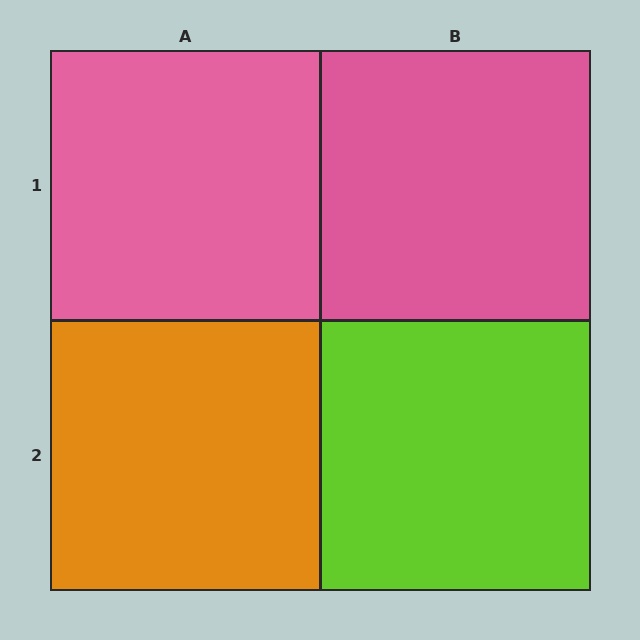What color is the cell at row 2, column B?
Lime.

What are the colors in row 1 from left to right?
Pink, pink.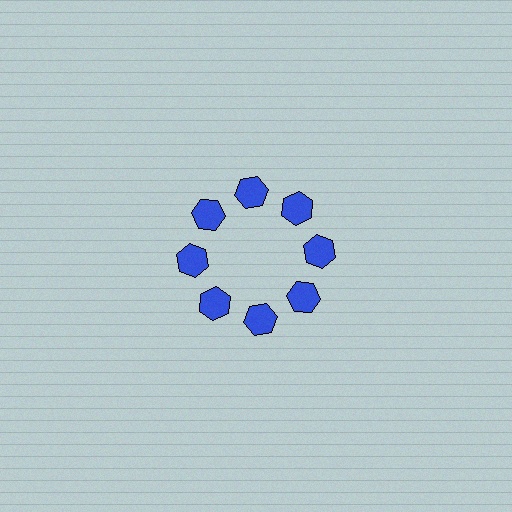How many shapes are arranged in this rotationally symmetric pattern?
There are 8 shapes, arranged in 8 groups of 1.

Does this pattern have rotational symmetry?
Yes, this pattern has 8-fold rotational symmetry. It looks the same after rotating 45 degrees around the center.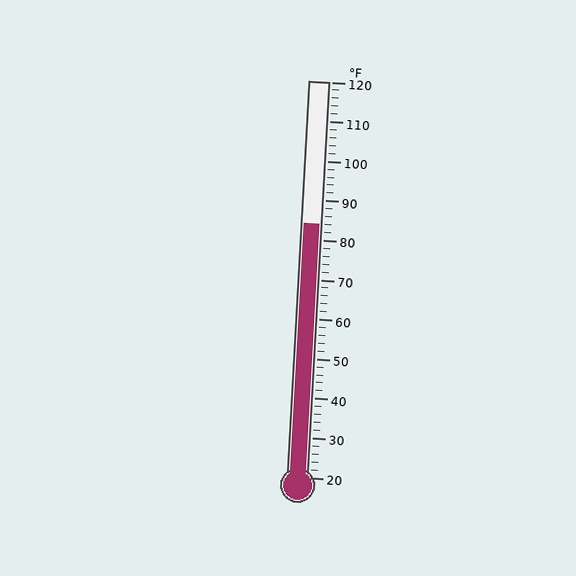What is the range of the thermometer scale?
The thermometer scale ranges from 20°F to 120°F.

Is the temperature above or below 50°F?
The temperature is above 50°F.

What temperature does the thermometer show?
The thermometer shows approximately 84°F.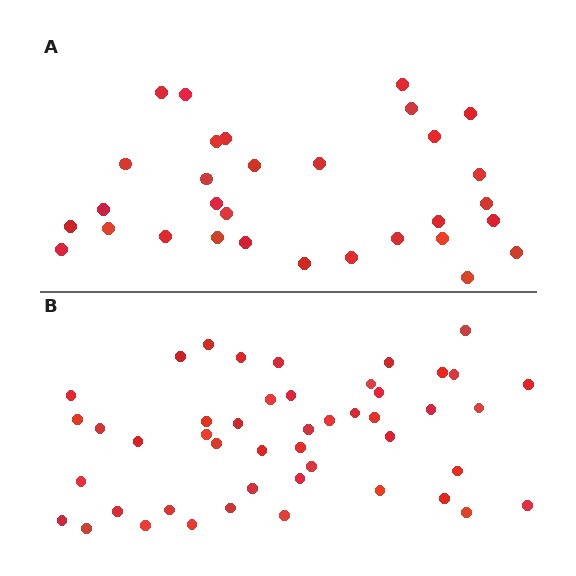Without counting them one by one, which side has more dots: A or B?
Region B (the bottom region) has more dots.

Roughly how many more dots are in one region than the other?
Region B has approximately 15 more dots than region A.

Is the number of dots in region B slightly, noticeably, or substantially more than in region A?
Region B has substantially more. The ratio is roughly 1.5 to 1.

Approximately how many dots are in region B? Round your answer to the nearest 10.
About 50 dots. (The exact count is 47, which rounds to 50.)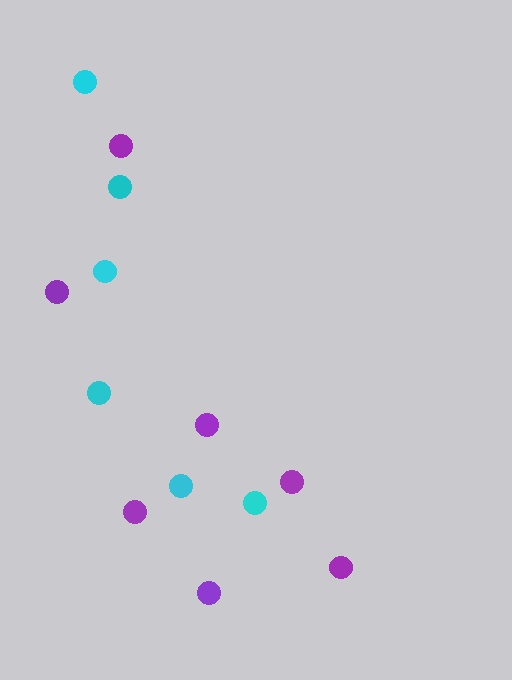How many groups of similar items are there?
There are 2 groups: one group of purple circles (7) and one group of cyan circles (6).